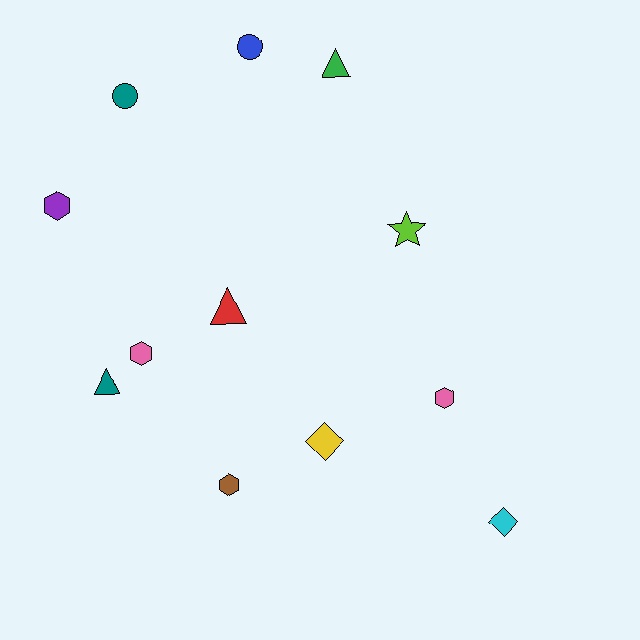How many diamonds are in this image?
There are 2 diamonds.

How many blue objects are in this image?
There is 1 blue object.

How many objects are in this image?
There are 12 objects.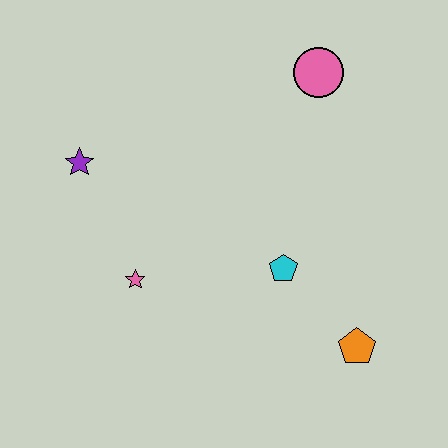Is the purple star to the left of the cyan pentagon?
Yes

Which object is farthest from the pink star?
The pink circle is farthest from the pink star.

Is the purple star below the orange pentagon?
No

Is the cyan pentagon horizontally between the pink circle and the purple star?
Yes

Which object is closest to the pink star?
The purple star is closest to the pink star.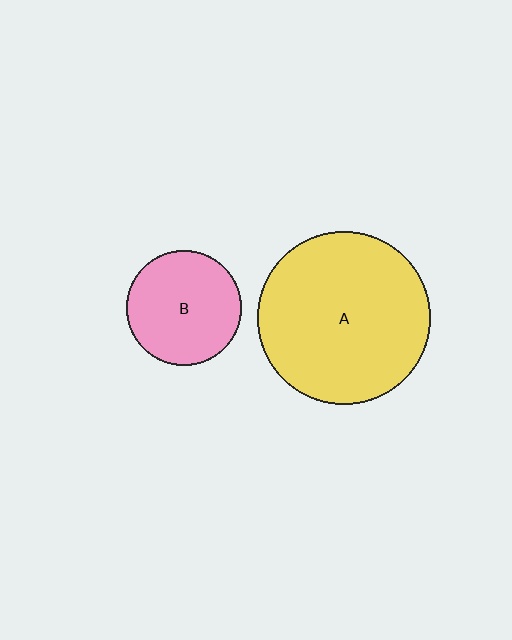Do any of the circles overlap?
No, none of the circles overlap.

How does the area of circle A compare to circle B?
Approximately 2.3 times.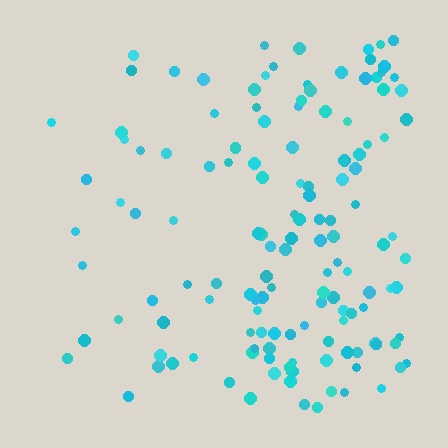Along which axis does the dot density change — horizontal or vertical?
Horizontal.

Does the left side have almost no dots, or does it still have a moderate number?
Still a moderate number, just noticeably fewer than the right.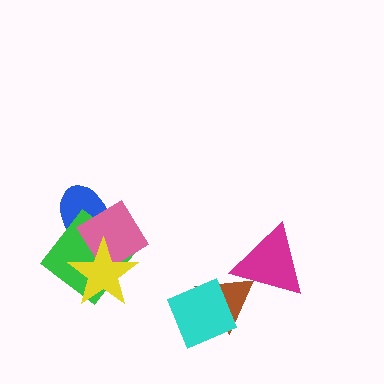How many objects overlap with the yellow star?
3 objects overlap with the yellow star.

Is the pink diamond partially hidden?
Yes, it is partially covered by another shape.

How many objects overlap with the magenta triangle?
1 object overlaps with the magenta triangle.